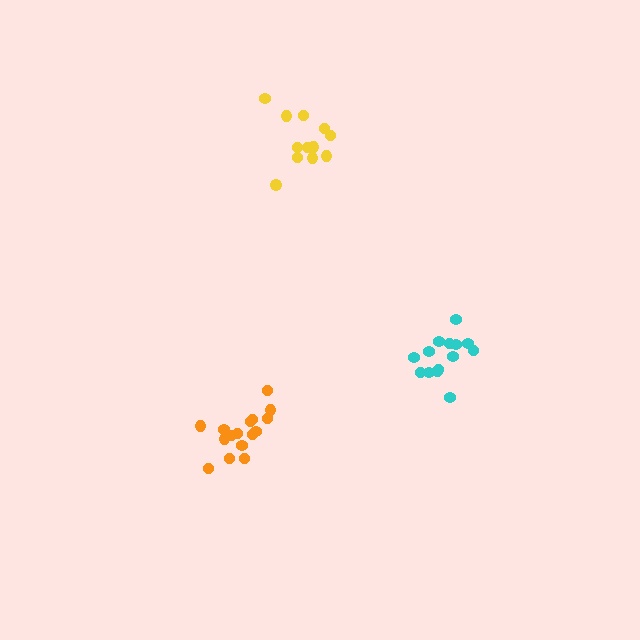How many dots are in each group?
Group 1: 14 dots, Group 2: 12 dots, Group 3: 16 dots (42 total).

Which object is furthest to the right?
The cyan cluster is rightmost.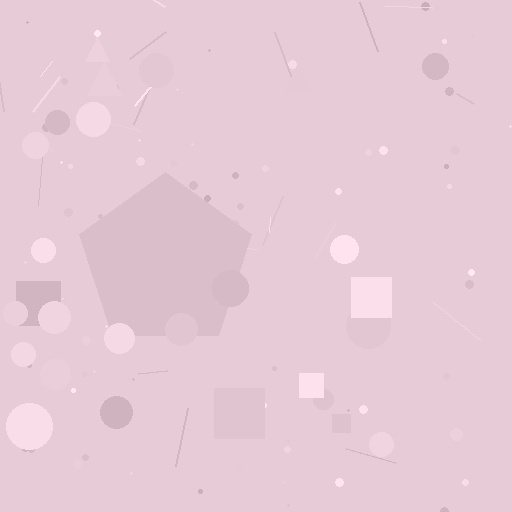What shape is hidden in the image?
A pentagon is hidden in the image.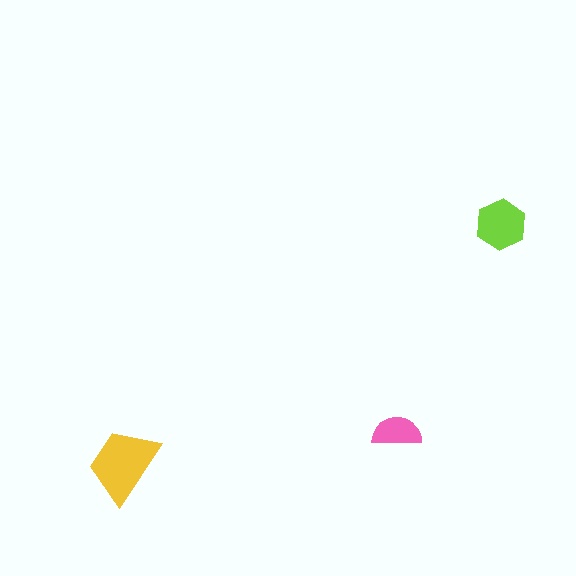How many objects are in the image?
There are 3 objects in the image.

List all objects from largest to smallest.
The yellow trapezoid, the lime hexagon, the pink semicircle.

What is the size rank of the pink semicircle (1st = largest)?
3rd.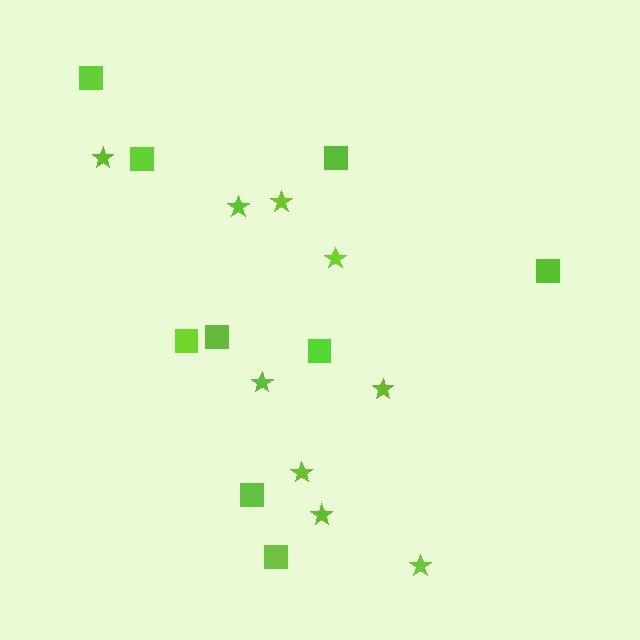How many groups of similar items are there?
There are 2 groups: one group of squares (9) and one group of stars (9).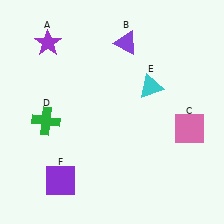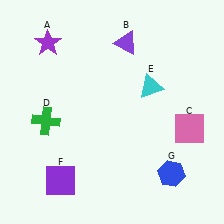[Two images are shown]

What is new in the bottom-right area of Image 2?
A blue hexagon (G) was added in the bottom-right area of Image 2.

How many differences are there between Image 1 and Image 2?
There is 1 difference between the two images.